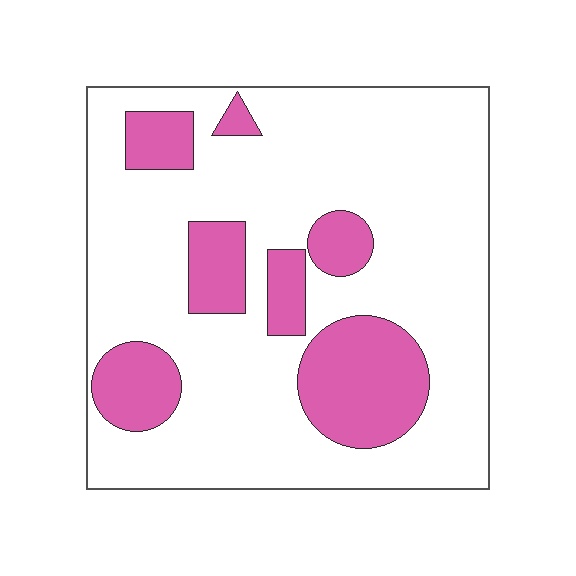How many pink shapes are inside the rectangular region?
7.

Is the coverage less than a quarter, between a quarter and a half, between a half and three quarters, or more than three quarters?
Less than a quarter.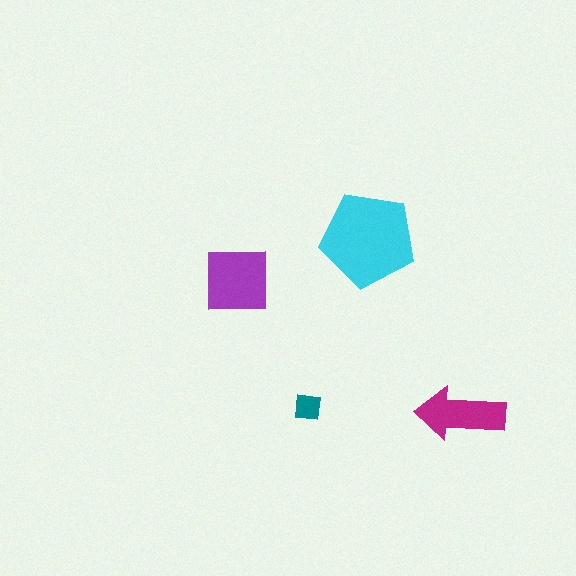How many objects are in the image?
There are 4 objects in the image.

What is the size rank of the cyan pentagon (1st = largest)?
1st.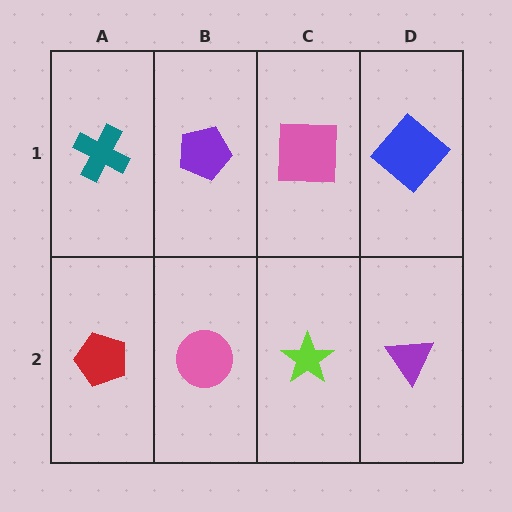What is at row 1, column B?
A purple pentagon.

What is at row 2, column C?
A lime star.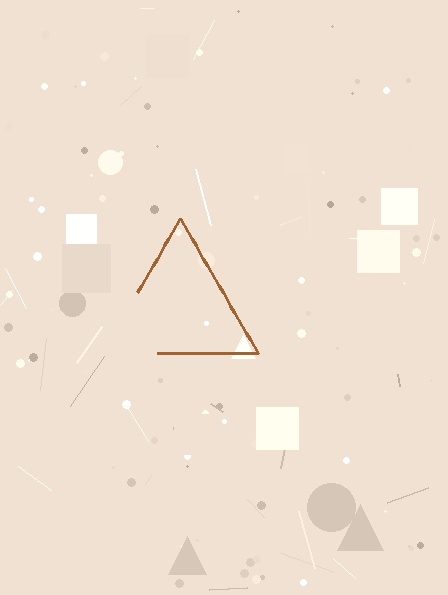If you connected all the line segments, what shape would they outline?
They would outline a triangle.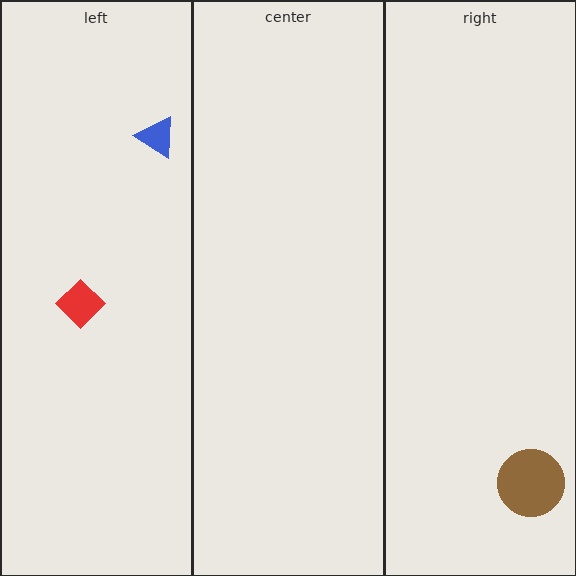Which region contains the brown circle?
The right region.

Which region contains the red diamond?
The left region.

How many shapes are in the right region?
1.